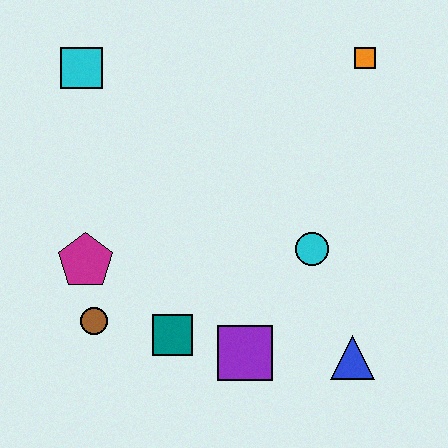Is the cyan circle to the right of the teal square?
Yes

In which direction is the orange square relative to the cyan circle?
The orange square is above the cyan circle.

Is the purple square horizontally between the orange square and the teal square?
Yes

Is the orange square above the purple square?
Yes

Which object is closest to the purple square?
The teal square is closest to the purple square.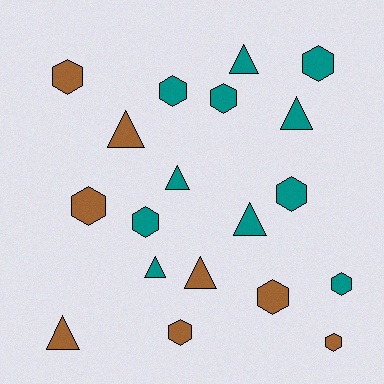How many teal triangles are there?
There are 5 teal triangles.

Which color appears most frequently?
Teal, with 11 objects.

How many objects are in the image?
There are 19 objects.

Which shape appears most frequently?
Hexagon, with 11 objects.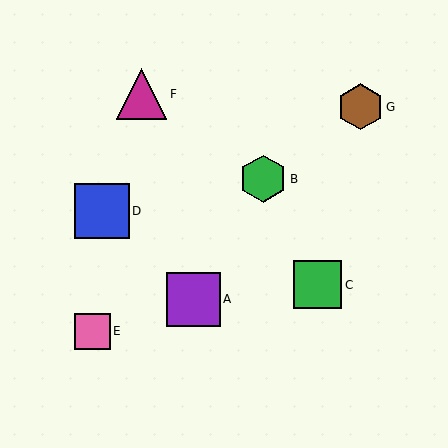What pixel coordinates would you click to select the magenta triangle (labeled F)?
Click at (142, 94) to select the magenta triangle F.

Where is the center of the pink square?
The center of the pink square is at (92, 331).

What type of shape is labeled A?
Shape A is a purple square.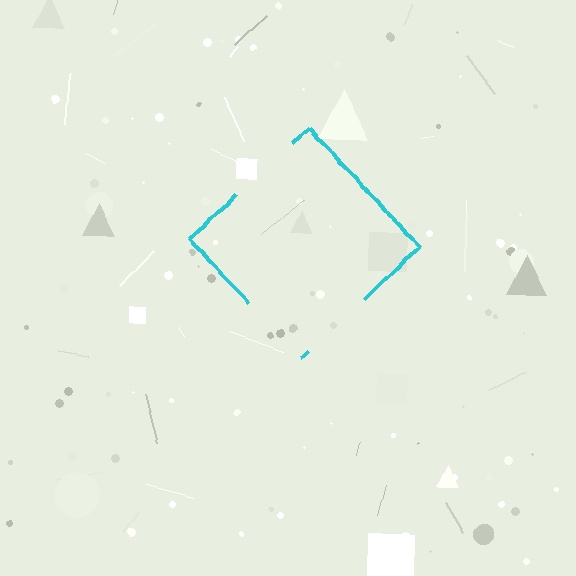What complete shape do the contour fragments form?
The contour fragments form a diamond.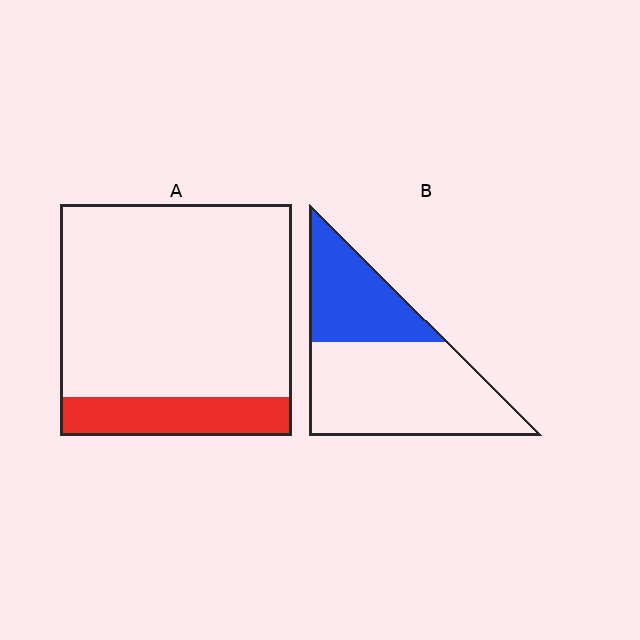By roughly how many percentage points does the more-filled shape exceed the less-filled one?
By roughly 20 percentage points (B over A).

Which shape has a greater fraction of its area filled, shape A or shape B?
Shape B.